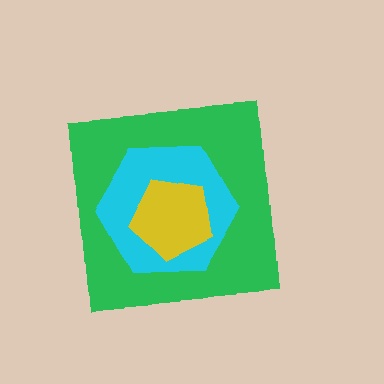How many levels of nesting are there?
3.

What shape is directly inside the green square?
The cyan hexagon.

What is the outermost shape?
The green square.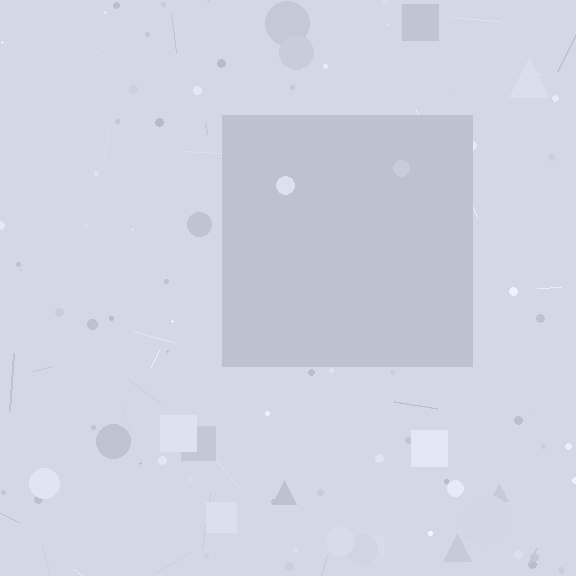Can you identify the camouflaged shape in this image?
The camouflaged shape is a square.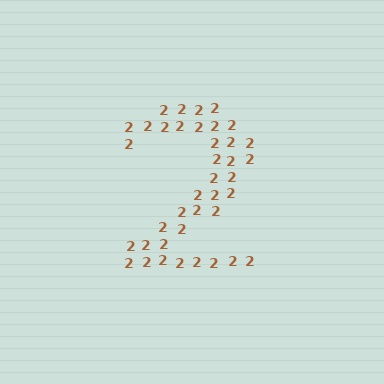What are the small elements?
The small elements are digit 2's.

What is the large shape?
The large shape is the digit 2.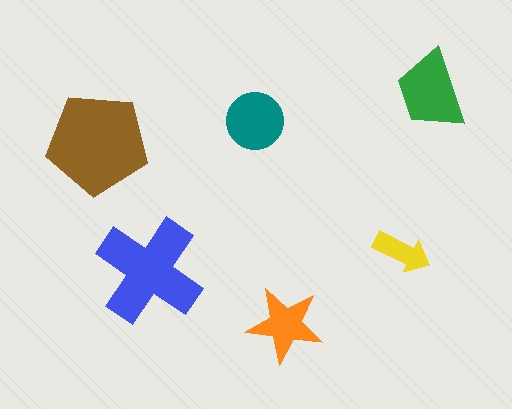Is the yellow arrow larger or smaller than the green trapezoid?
Smaller.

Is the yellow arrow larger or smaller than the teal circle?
Smaller.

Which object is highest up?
The green trapezoid is topmost.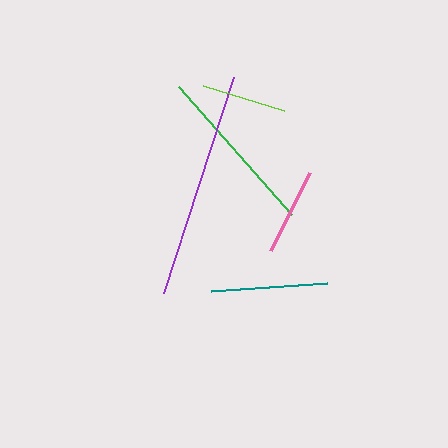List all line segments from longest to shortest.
From longest to shortest: purple, green, teal, pink, lime.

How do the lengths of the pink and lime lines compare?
The pink and lime lines are approximately the same length.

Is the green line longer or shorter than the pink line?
The green line is longer than the pink line.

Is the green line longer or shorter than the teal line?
The green line is longer than the teal line.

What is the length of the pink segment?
The pink segment is approximately 88 pixels long.